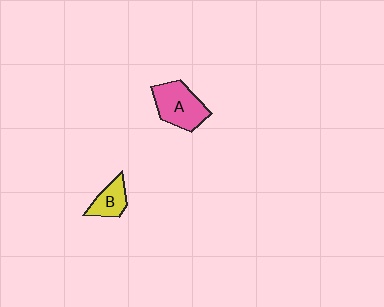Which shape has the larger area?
Shape A (pink).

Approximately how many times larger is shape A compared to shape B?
Approximately 1.8 times.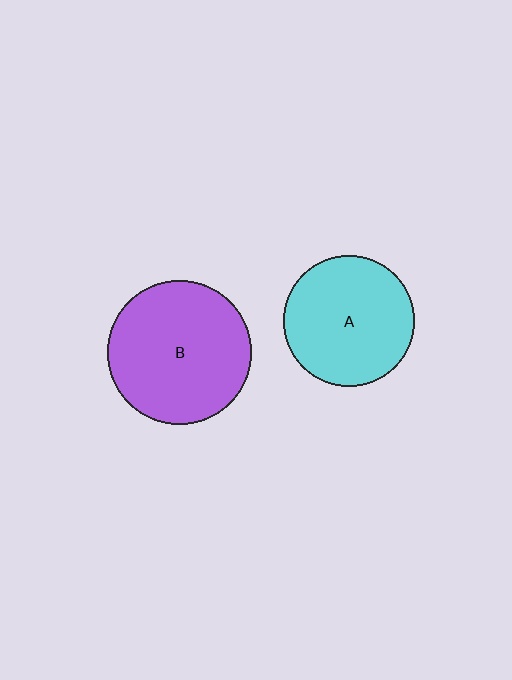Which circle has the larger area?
Circle B (purple).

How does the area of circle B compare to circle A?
Approximately 1.2 times.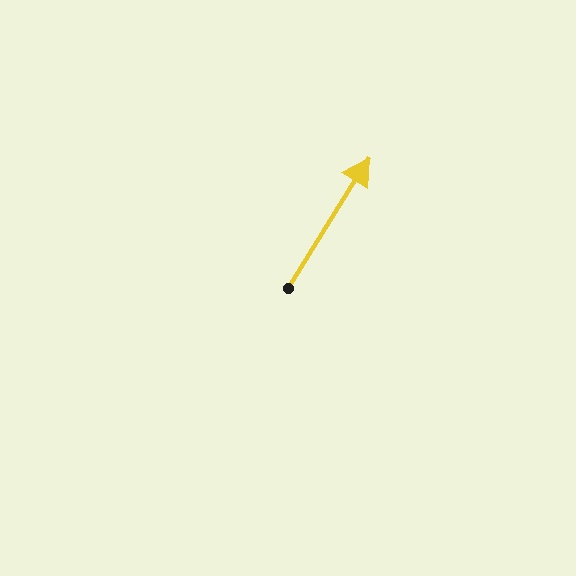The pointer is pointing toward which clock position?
Roughly 1 o'clock.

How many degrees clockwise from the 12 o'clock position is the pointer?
Approximately 32 degrees.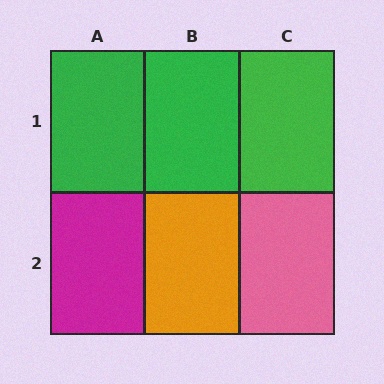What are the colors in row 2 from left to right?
Magenta, orange, pink.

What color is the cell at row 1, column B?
Green.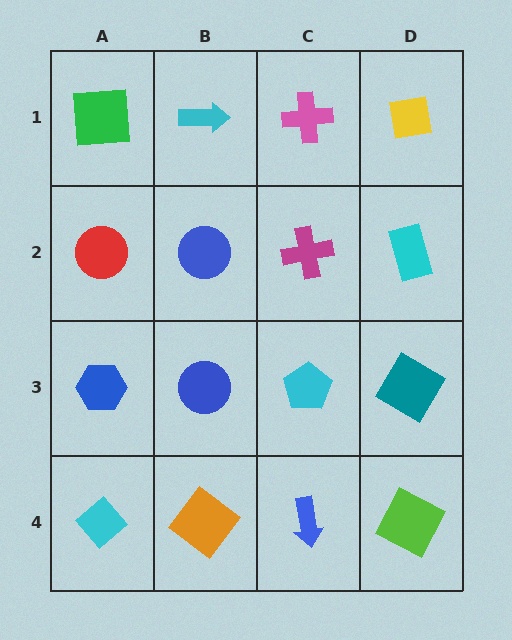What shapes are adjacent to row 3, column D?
A cyan rectangle (row 2, column D), a lime square (row 4, column D), a cyan pentagon (row 3, column C).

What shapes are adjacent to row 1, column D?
A cyan rectangle (row 2, column D), a pink cross (row 1, column C).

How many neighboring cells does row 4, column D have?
2.